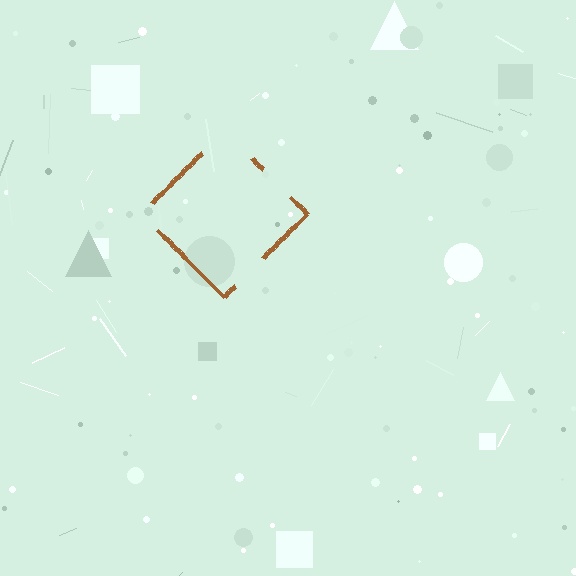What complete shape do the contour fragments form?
The contour fragments form a diamond.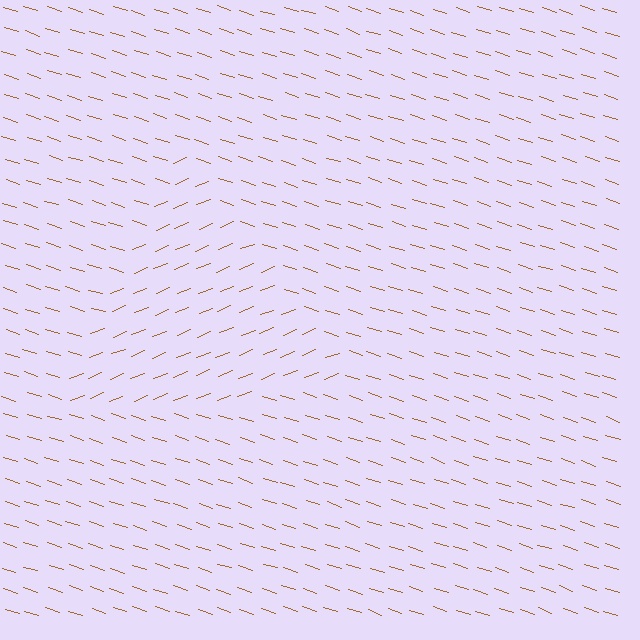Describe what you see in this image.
The image is filled with small brown line segments. A triangle region in the image has lines oriented differently from the surrounding lines, creating a visible texture boundary.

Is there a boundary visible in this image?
Yes, there is a texture boundary formed by a change in line orientation.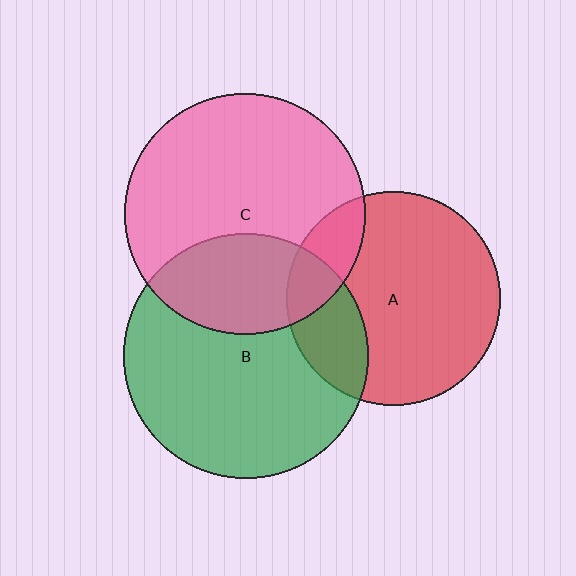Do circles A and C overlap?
Yes.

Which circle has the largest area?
Circle B (green).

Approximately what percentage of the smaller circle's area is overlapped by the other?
Approximately 15%.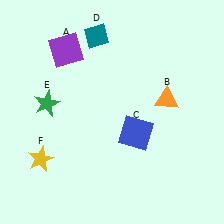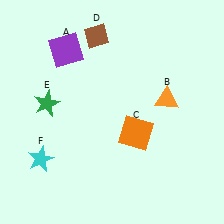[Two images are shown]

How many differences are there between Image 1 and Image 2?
There are 3 differences between the two images.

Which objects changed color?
C changed from blue to orange. D changed from teal to brown. F changed from yellow to cyan.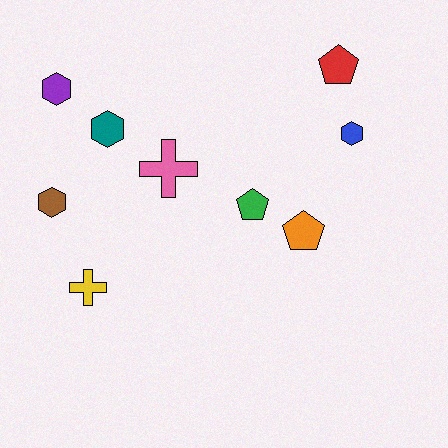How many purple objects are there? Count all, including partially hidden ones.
There is 1 purple object.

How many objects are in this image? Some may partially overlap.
There are 9 objects.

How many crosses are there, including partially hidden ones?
There are 2 crosses.